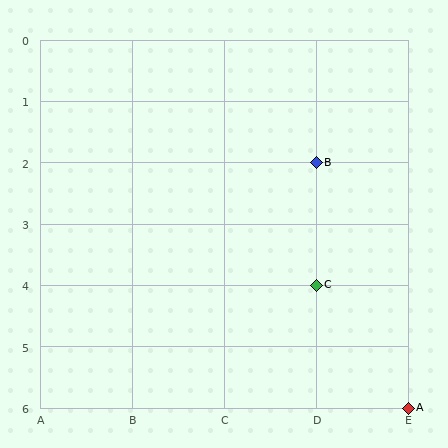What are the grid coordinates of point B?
Point B is at grid coordinates (D, 2).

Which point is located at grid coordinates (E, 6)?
Point A is at (E, 6).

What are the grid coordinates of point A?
Point A is at grid coordinates (E, 6).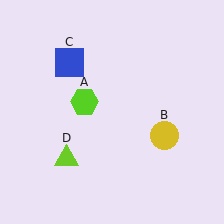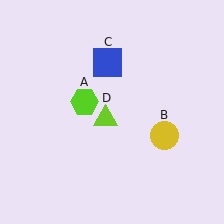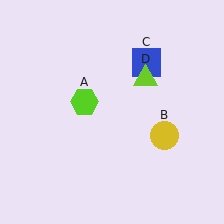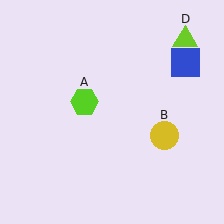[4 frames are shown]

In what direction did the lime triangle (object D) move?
The lime triangle (object D) moved up and to the right.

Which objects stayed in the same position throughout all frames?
Lime hexagon (object A) and yellow circle (object B) remained stationary.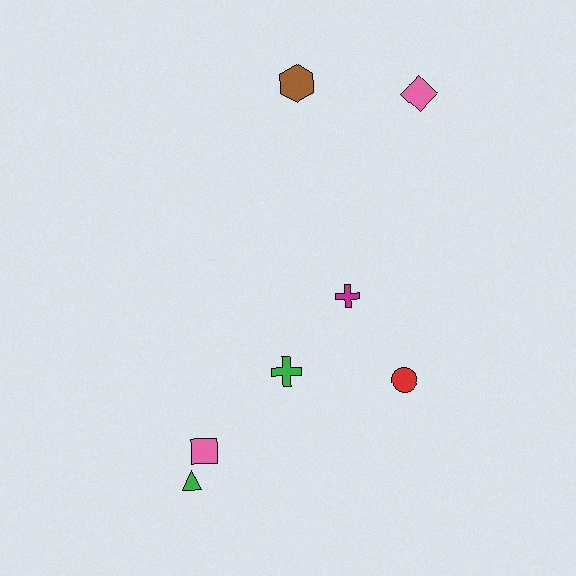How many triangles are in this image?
There is 1 triangle.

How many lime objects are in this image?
There are no lime objects.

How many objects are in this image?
There are 7 objects.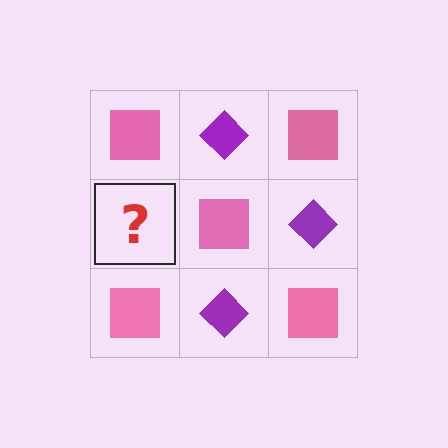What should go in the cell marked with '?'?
The missing cell should contain a purple diamond.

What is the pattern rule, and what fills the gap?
The rule is that it alternates pink square and purple diamond in a checkerboard pattern. The gap should be filled with a purple diamond.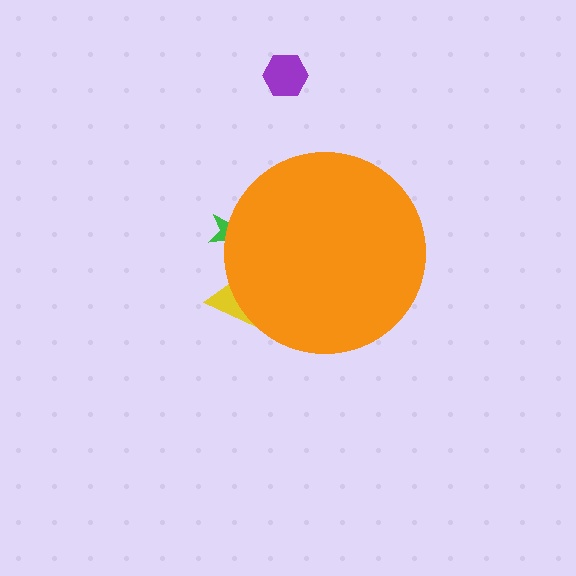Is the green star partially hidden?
Yes, the green star is partially hidden behind the orange circle.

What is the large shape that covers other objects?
An orange circle.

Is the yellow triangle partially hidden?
Yes, the yellow triangle is partially hidden behind the orange circle.